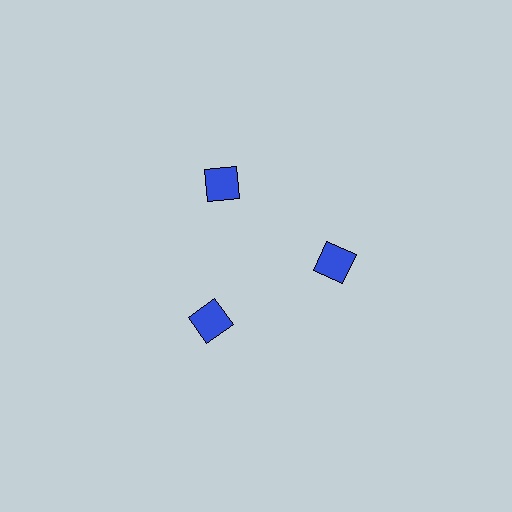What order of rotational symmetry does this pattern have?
This pattern has 3-fold rotational symmetry.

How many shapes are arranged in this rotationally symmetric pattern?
There are 3 shapes, arranged in 3 groups of 1.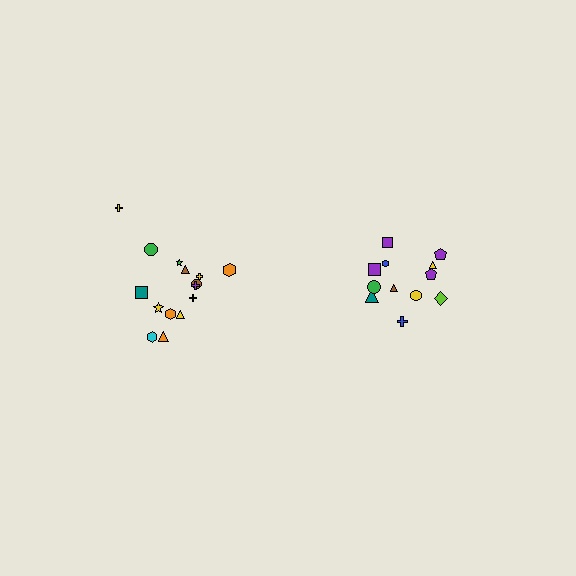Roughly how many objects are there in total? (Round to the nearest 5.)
Roughly 25 objects in total.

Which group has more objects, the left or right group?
The left group.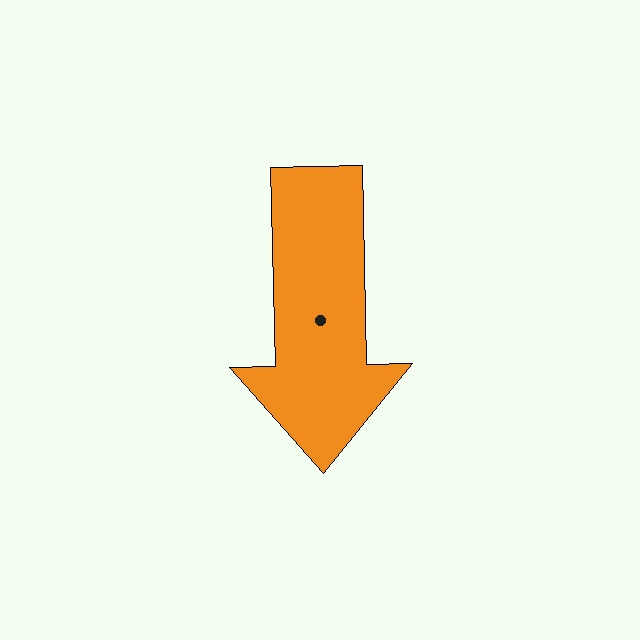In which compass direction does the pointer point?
South.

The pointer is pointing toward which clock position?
Roughly 6 o'clock.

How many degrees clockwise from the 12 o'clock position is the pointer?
Approximately 179 degrees.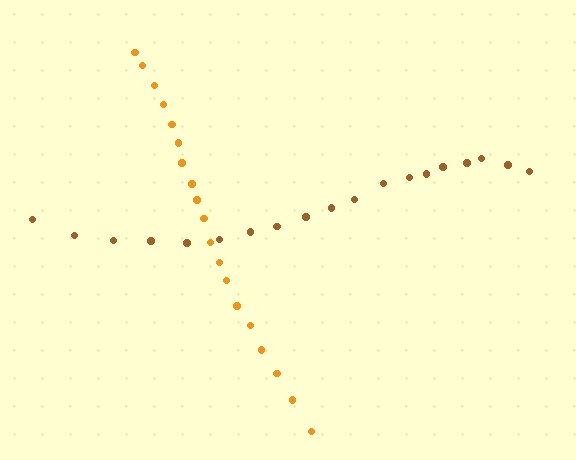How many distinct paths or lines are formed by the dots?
There are 2 distinct paths.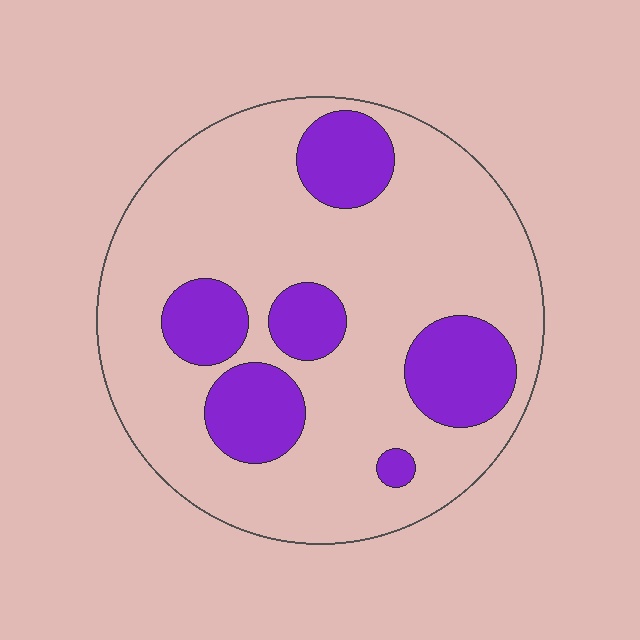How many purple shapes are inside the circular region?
6.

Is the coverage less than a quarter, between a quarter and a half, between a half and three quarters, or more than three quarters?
Less than a quarter.